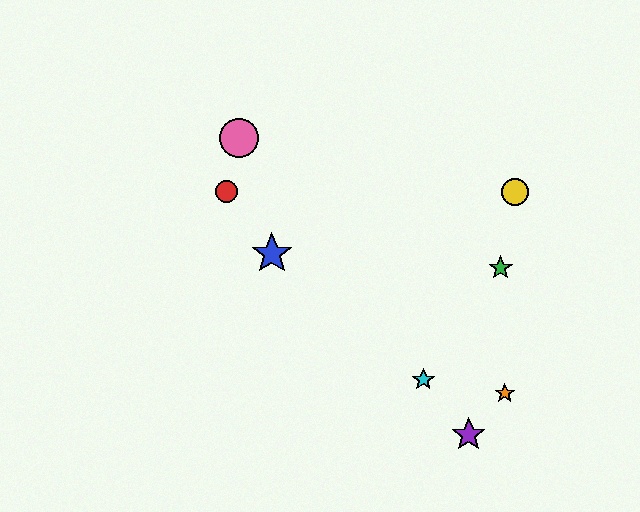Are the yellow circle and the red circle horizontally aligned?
Yes, both are at y≈192.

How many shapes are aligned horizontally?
2 shapes (the red circle, the yellow circle) are aligned horizontally.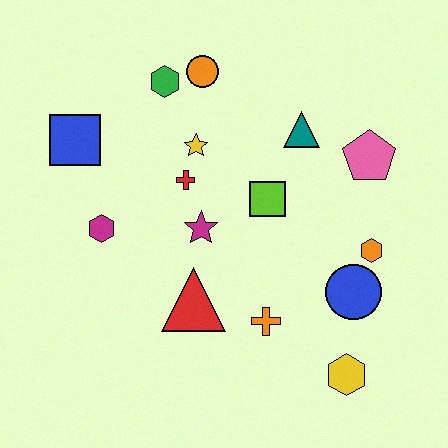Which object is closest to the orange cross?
The red triangle is closest to the orange cross.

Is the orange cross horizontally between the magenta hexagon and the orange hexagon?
Yes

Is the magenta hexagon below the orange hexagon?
No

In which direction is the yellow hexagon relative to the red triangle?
The yellow hexagon is to the right of the red triangle.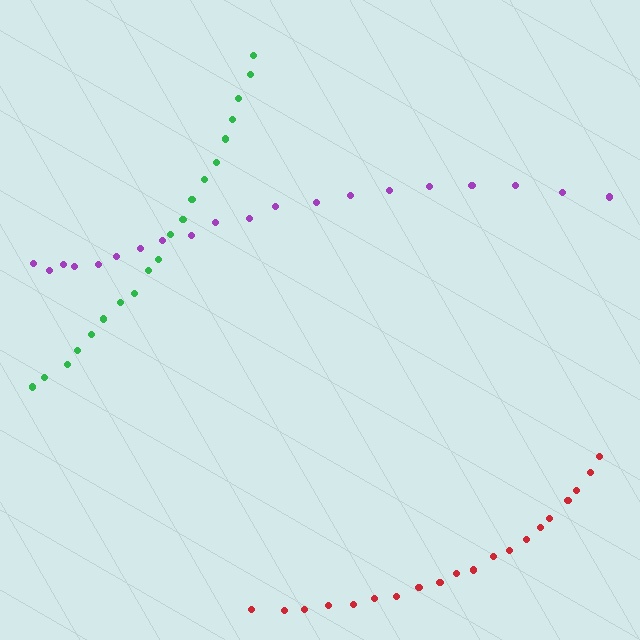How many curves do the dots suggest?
There are 3 distinct paths.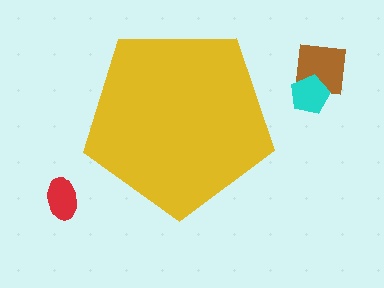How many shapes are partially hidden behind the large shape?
0 shapes are partially hidden.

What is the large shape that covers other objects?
A yellow pentagon.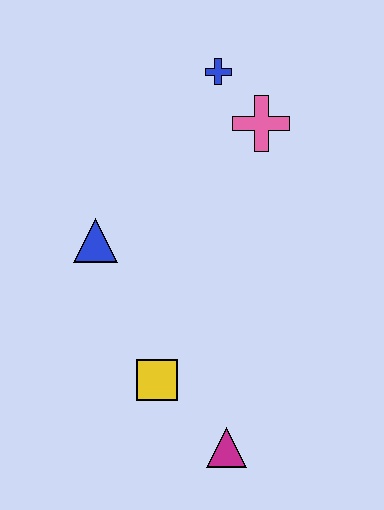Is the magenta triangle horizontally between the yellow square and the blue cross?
No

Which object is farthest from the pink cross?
The magenta triangle is farthest from the pink cross.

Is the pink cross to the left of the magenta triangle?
No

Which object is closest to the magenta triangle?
The yellow square is closest to the magenta triangle.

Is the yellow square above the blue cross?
No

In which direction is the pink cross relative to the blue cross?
The pink cross is below the blue cross.